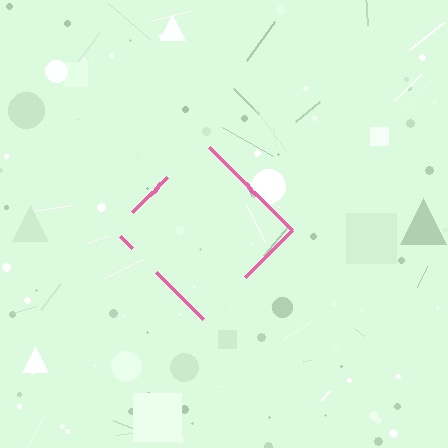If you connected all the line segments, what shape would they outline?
They would outline a diamond.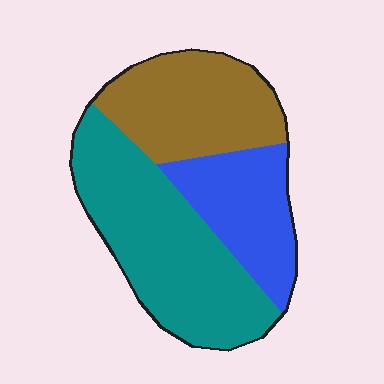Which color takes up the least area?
Blue, at roughly 25%.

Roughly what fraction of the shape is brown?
Brown covers 30% of the shape.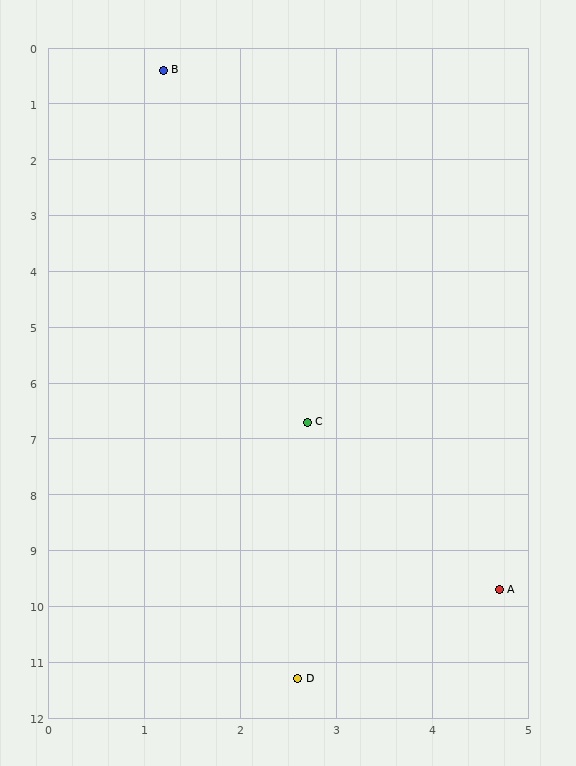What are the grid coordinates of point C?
Point C is at approximately (2.7, 6.7).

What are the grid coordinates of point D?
Point D is at approximately (2.6, 11.3).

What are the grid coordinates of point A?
Point A is at approximately (4.7, 9.7).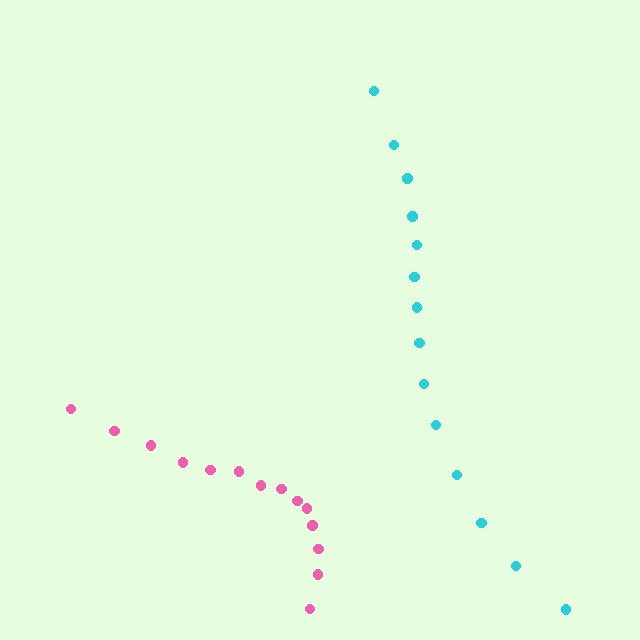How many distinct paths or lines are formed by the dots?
There are 2 distinct paths.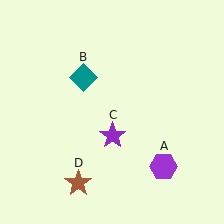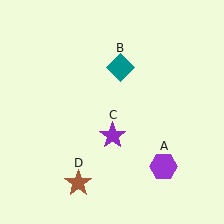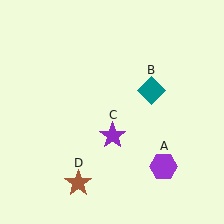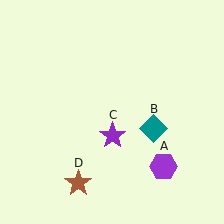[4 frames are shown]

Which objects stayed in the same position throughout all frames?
Purple hexagon (object A) and purple star (object C) and brown star (object D) remained stationary.